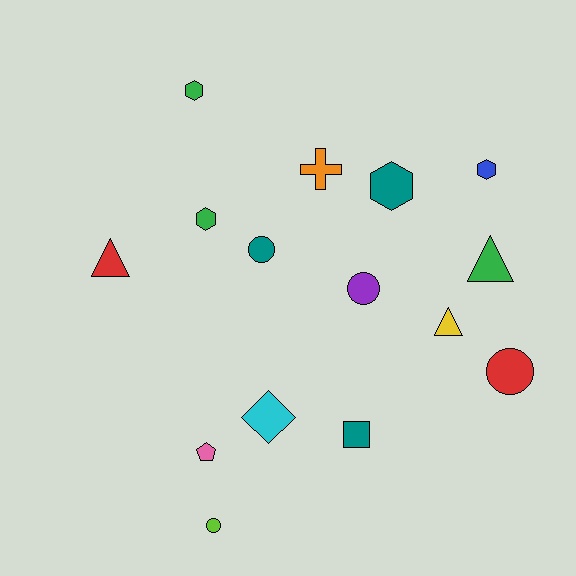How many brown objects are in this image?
There are no brown objects.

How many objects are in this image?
There are 15 objects.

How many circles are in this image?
There are 4 circles.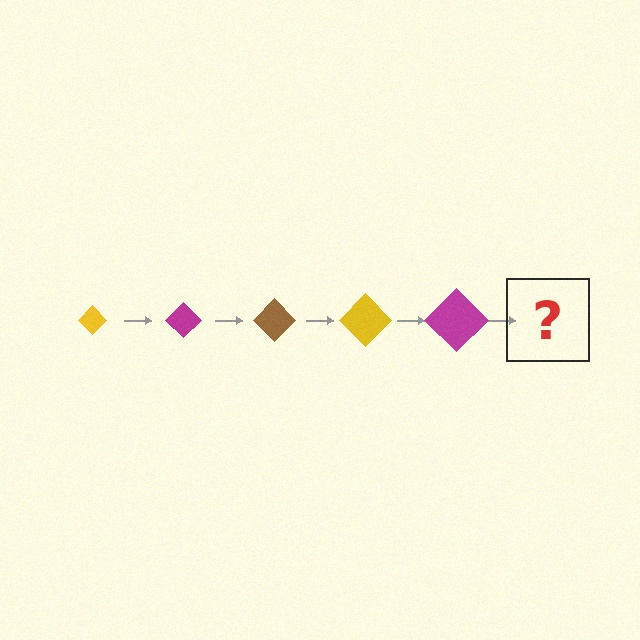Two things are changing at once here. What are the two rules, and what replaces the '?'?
The two rules are that the diamond grows larger each step and the color cycles through yellow, magenta, and brown. The '?' should be a brown diamond, larger than the previous one.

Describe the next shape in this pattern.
It should be a brown diamond, larger than the previous one.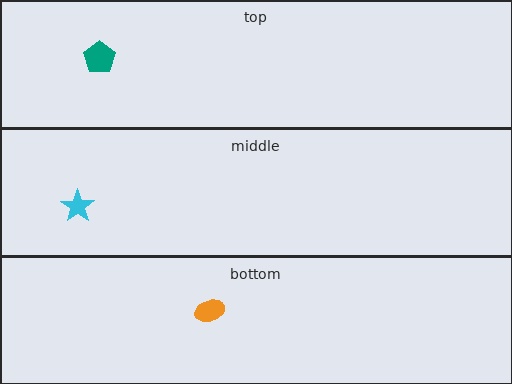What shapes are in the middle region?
The cyan star.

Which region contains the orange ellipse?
The bottom region.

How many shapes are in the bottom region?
1.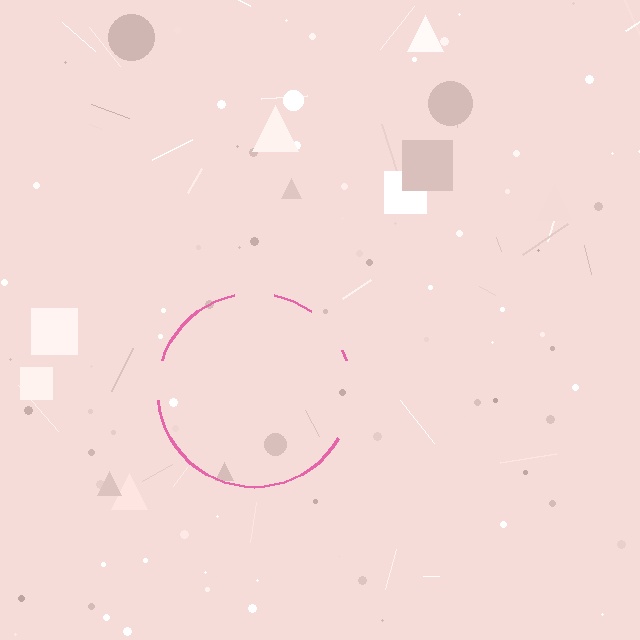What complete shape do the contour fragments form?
The contour fragments form a circle.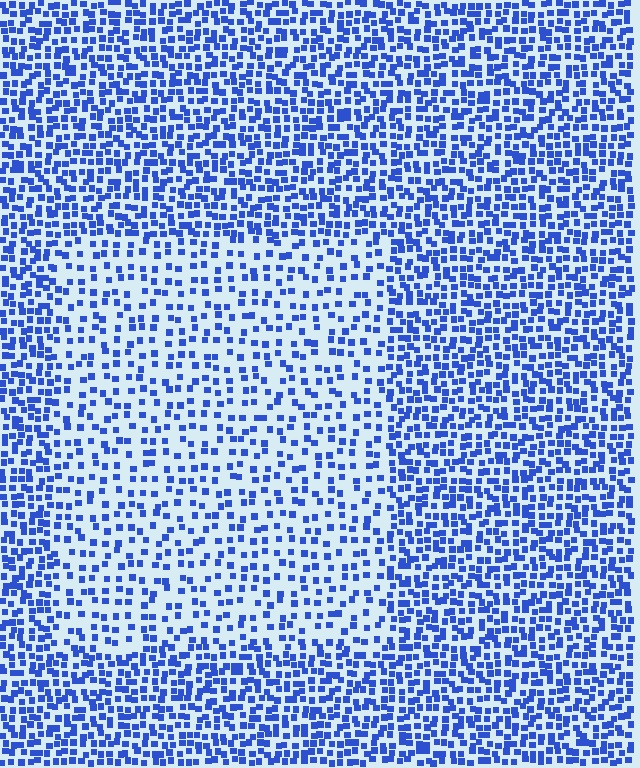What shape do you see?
I see a rectangle.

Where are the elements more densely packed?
The elements are more densely packed outside the rectangle boundary.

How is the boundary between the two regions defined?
The boundary is defined by a change in element density (approximately 2.0x ratio). All elements are the same color, size, and shape.